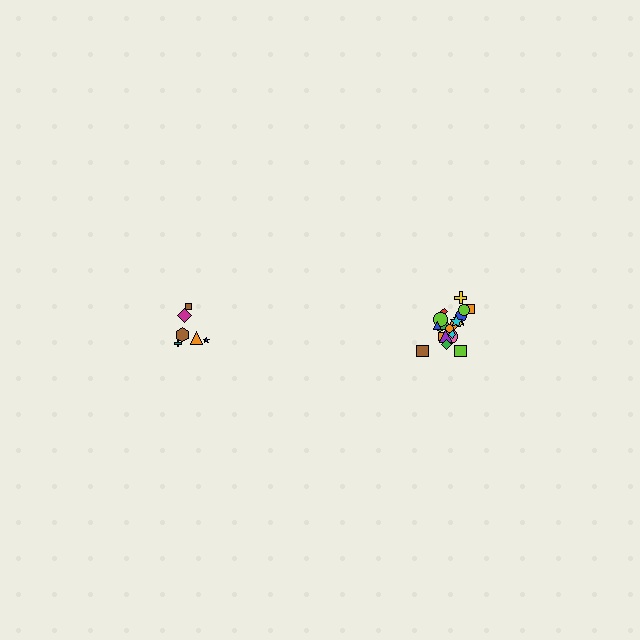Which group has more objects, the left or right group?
The right group.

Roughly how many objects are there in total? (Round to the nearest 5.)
Roughly 30 objects in total.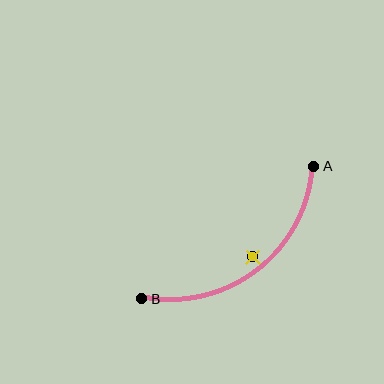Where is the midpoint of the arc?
The arc midpoint is the point on the curve farthest from the straight line joining A and B. It sits below and to the right of that line.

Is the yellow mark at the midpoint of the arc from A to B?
No — the yellow mark does not lie on the arc at all. It sits slightly inside the curve.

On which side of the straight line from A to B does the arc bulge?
The arc bulges below and to the right of the straight line connecting A and B.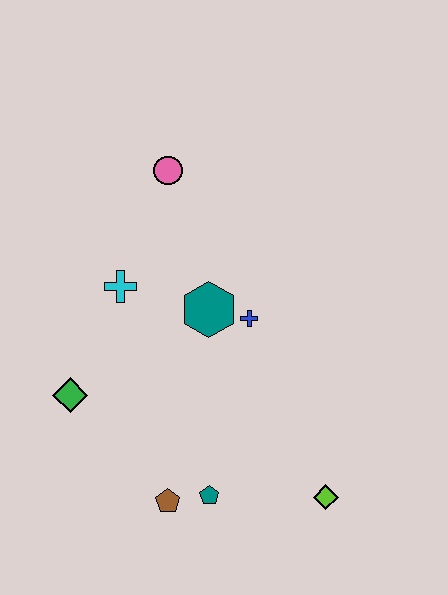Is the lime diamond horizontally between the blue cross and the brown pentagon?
No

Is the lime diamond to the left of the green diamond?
No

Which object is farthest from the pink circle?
The lime diamond is farthest from the pink circle.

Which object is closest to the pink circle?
The cyan cross is closest to the pink circle.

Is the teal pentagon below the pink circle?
Yes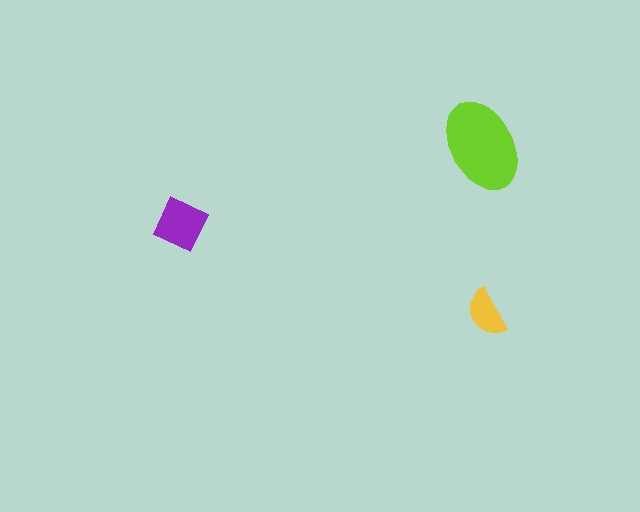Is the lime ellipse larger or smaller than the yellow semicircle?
Larger.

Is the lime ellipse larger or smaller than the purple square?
Larger.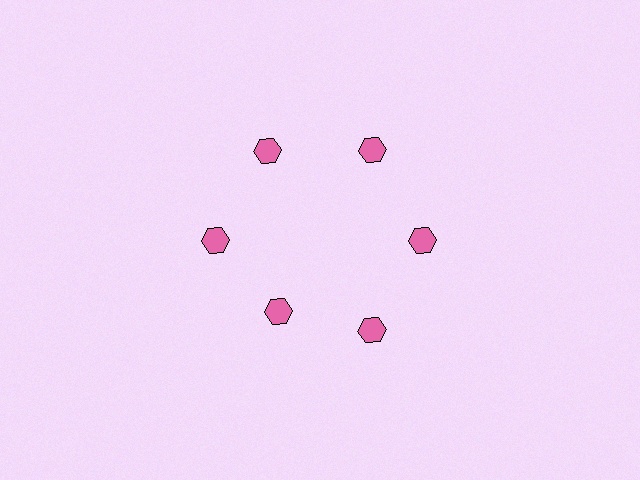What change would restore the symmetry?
The symmetry would be restored by moving it outward, back onto the ring so that all 6 hexagons sit at equal angles and equal distance from the center.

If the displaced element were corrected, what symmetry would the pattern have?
It would have 6-fold rotational symmetry — the pattern would map onto itself every 60 degrees.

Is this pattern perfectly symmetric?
No. The 6 pink hexagons are arranged in a ring, but one element near the 7 o'clock position is pulled inward toward the center, breaking the 6-fold rotational symmetry.